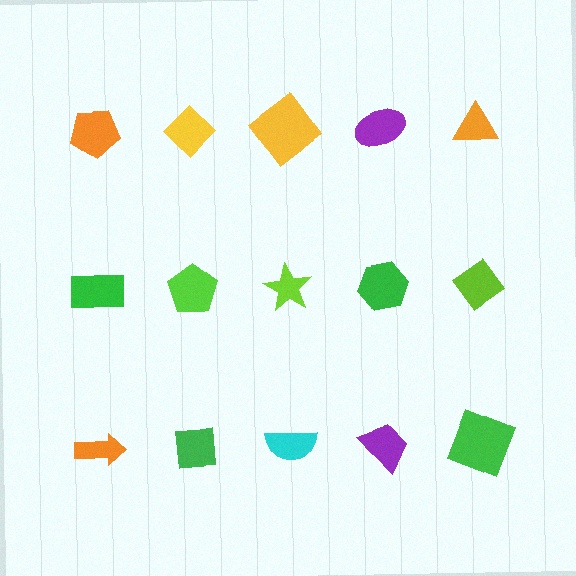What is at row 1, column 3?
A yellow diamond.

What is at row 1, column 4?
A purple ellipse.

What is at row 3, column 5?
A green square.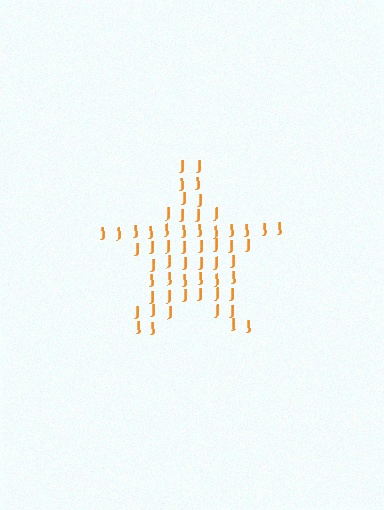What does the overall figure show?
The overall figure shows a star.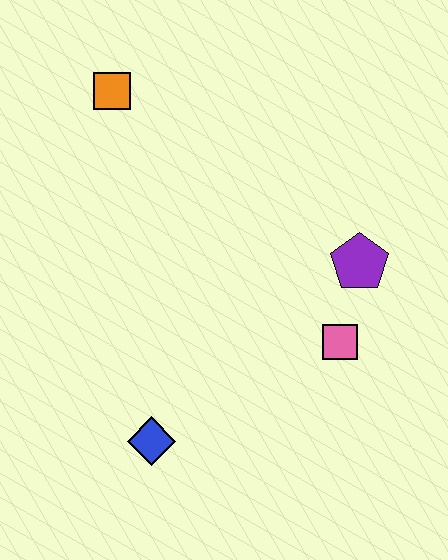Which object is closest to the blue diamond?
The pink square is closest to the blue diamond.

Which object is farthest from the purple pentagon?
The orange square is farthest from the purple pentagon.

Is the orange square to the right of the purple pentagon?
No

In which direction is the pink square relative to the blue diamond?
The pink square is to the right of the blue diamond.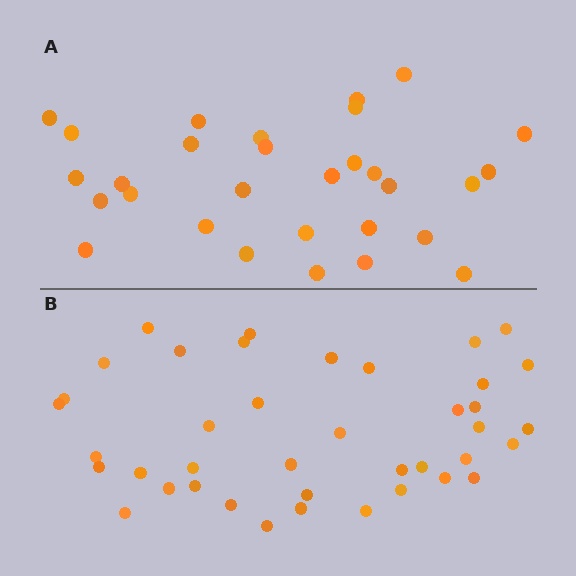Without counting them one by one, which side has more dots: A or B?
Region B (the bottom region) has more dots.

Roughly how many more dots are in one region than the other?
Region B has roughly 10 or so more dots than region A.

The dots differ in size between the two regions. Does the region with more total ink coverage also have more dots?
No. Region A has more total ink coverage because its dots are larger, but region B actually contains more individual dots. Total area can be misleading — the number of items is what matters here.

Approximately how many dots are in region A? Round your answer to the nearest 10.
About 30 dots.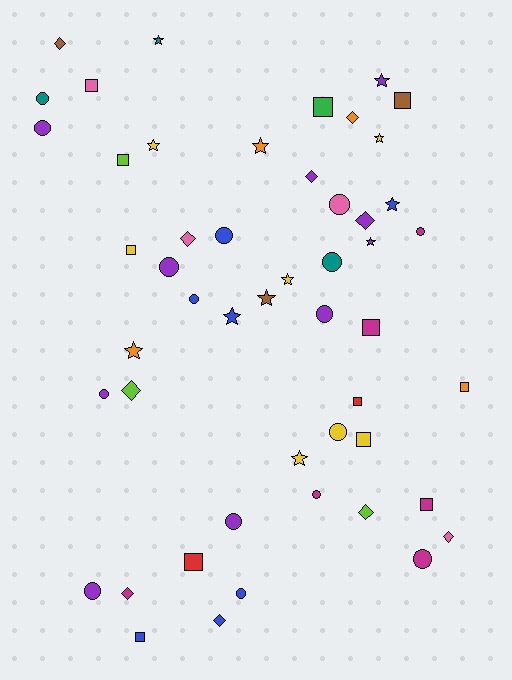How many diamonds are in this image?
There are 10 diamonds.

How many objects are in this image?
There are 50 objects.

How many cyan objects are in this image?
There are no cyan objects.